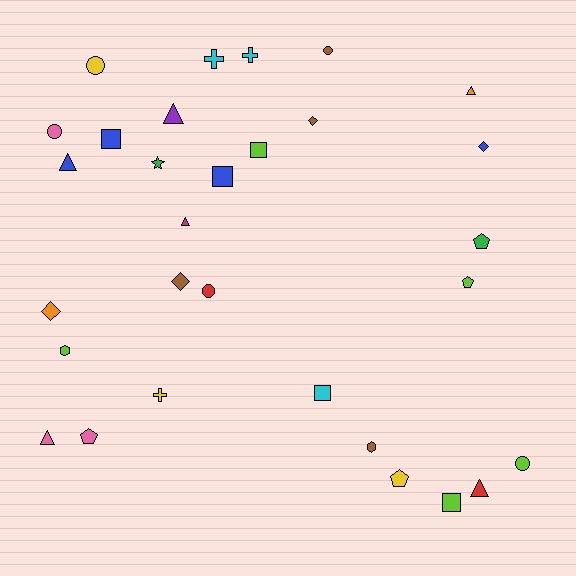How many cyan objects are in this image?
There are 3 cyan objects.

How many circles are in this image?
There are 5 circles.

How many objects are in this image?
There are 30 objects.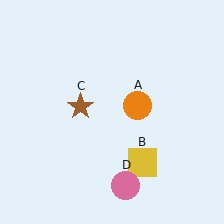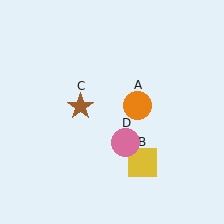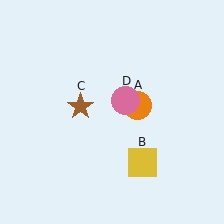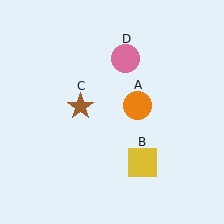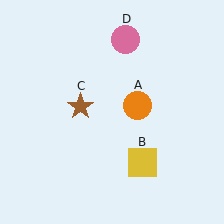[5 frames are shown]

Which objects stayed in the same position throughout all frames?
Orange circle (object A) and yellow square (object B) and brown star (object C) remained stationary.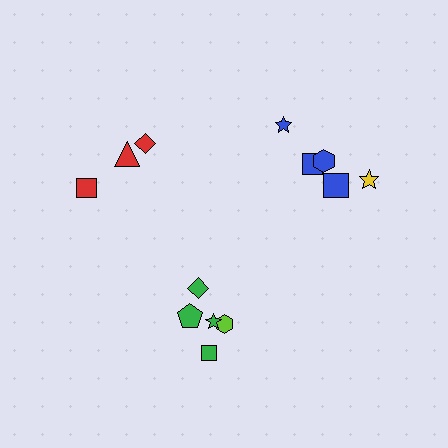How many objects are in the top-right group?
There are 5 objects.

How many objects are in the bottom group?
There are 5 objects.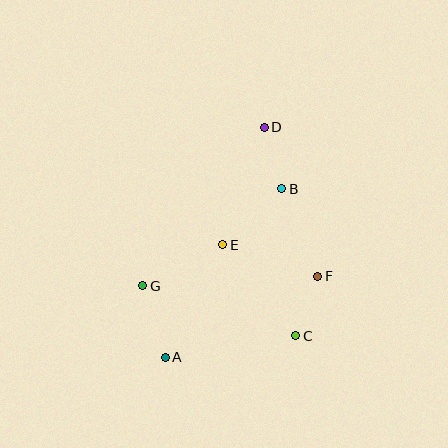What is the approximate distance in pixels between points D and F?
The distance between D and F is approximately 158 pixels.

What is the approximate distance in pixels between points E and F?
The distance between E and F is approximately 100 pixels.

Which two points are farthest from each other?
Points A and D are farthest from each other.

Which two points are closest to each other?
Points C and F are closest to each other.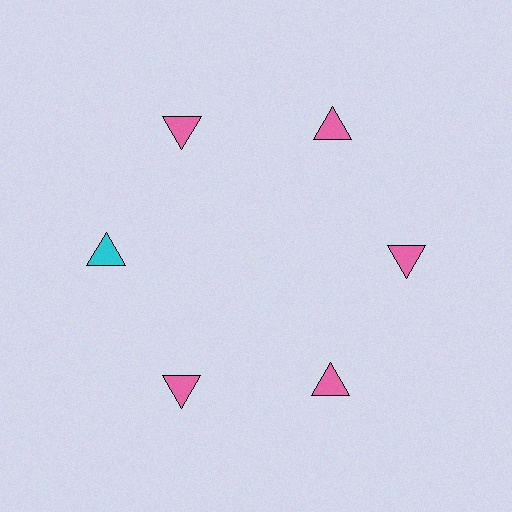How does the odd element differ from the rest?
It has a different color: cyan instead of pink.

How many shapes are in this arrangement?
There are 6 shapes arranged in a ring pattern.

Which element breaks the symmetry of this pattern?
The cyan triangle at roughly the 9 o'clock position breaks the symmetry. All other shapes are pink triangles.